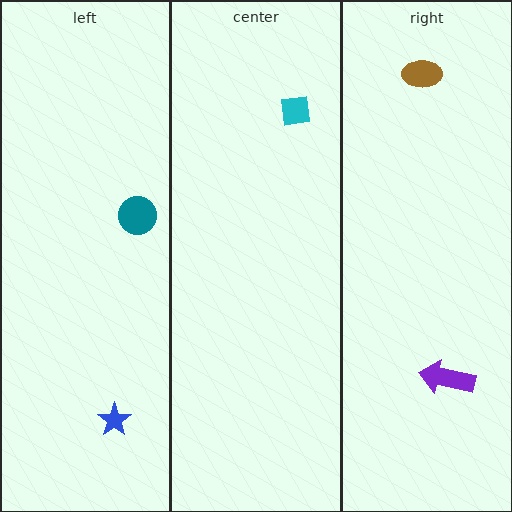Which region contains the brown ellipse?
The right region.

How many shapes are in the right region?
2.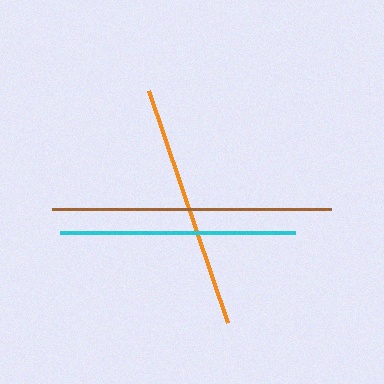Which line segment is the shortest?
The cyan line is the shortest at approximately 234 pixels.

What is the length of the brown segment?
The brown segment is approximately 279 pixels long.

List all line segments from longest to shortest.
From longest to shortest: brown, orange, cyan.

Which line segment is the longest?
The brown line is the longest at approximately 279 pixels.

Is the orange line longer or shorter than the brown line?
The brown line is longer than the orange line.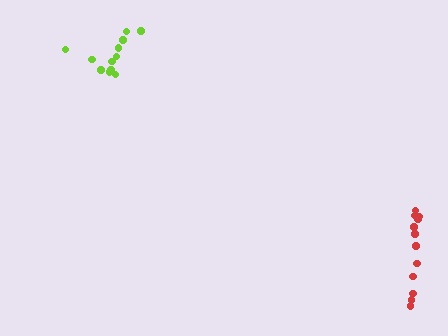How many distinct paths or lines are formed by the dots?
There are 2 distinct paths.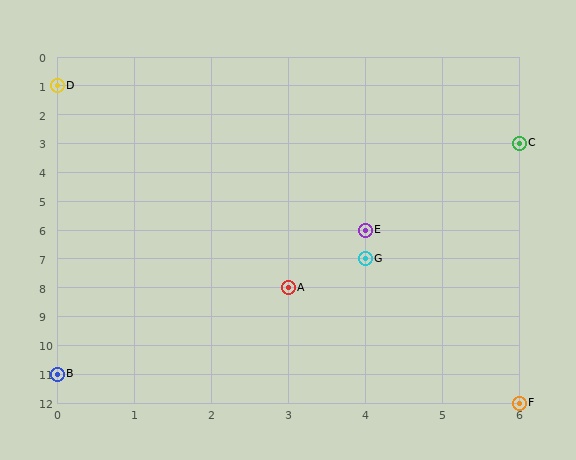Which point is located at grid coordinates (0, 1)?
Point D is at (0, 1).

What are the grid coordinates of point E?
Point E is at grid coordinates (4, 6).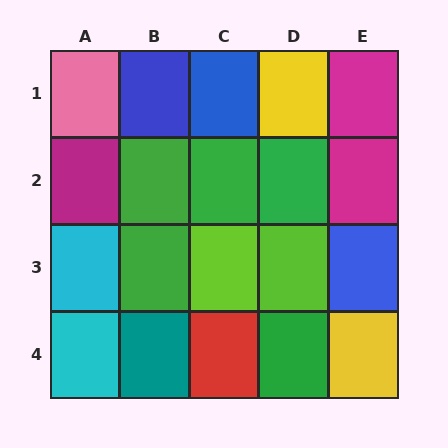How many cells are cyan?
2 cells are cyan.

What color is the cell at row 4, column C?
Red.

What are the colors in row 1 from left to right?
Pink, blue, blue, yellow, magenta.